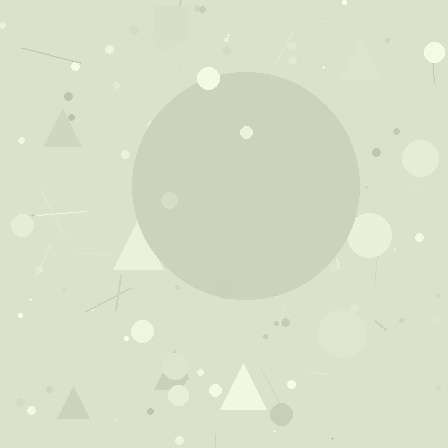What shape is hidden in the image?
A circle is hidden in the image.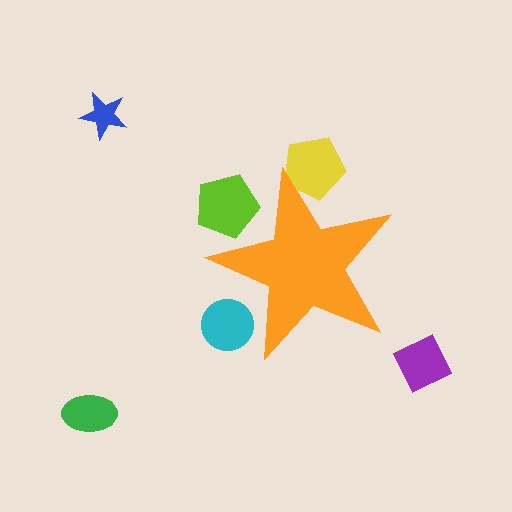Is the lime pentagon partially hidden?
Yes, the lime pentagon is partially hidden behind the orange star.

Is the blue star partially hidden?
No, the blue star is fully visible.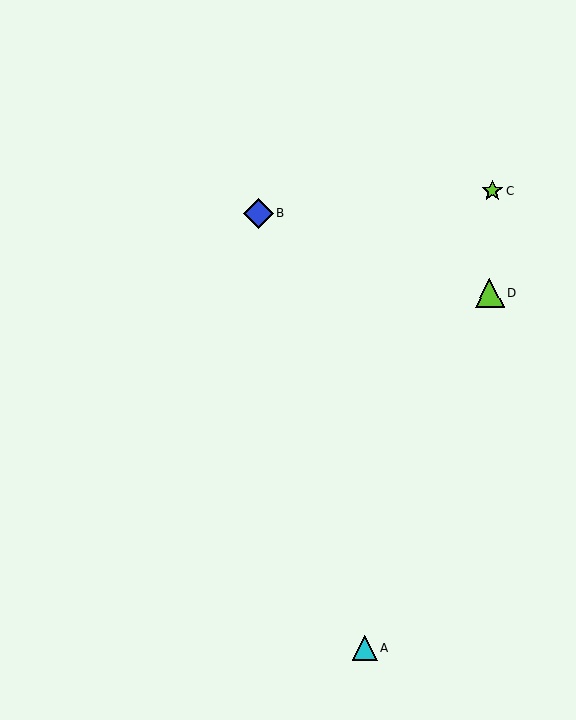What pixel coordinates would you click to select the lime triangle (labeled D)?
Click at (490, 293) to select the lime triangle D.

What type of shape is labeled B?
Shape B is a blue diamond.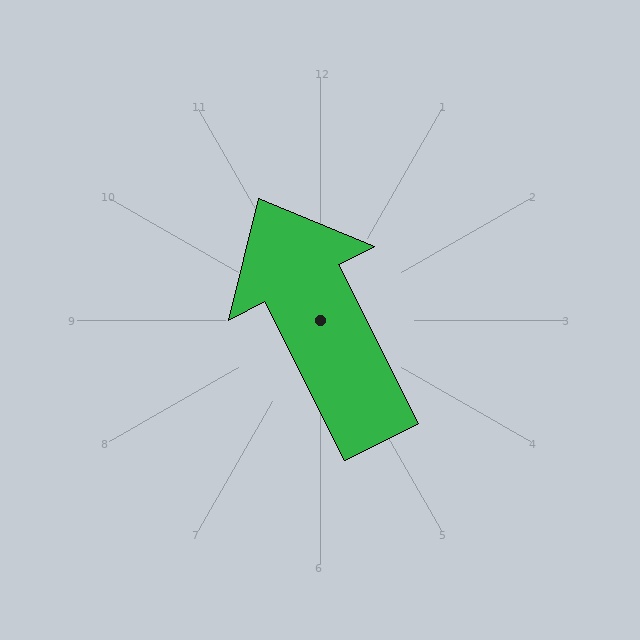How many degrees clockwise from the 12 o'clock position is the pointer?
Approximately 333 degrees.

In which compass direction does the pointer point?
Northwest.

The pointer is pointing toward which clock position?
Roughly 11 o'clock.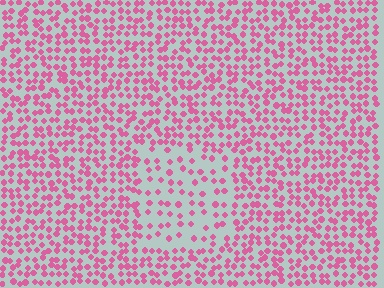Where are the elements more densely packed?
The elements are more densely packed outside the rectangle boundary.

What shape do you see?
I see a rectangle.